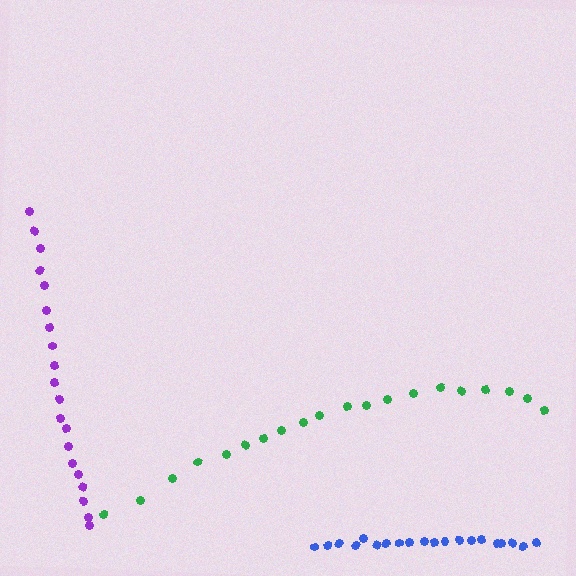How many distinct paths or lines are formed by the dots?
There are 3 distinct paths.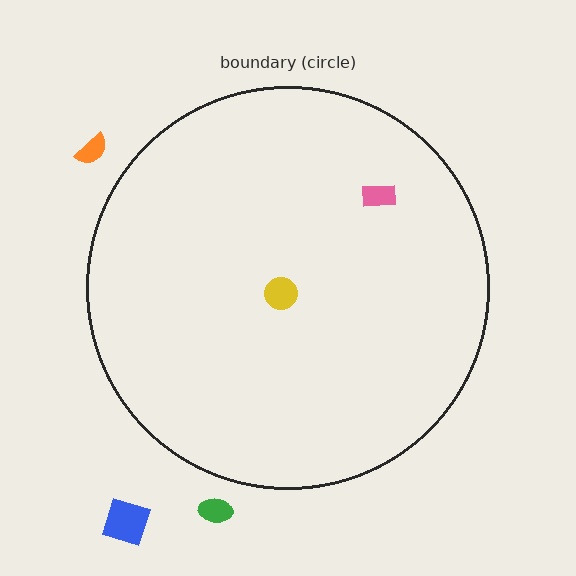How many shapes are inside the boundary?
2 inside, 3 outside.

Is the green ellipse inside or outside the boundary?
Outside.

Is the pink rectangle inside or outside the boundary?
Inside.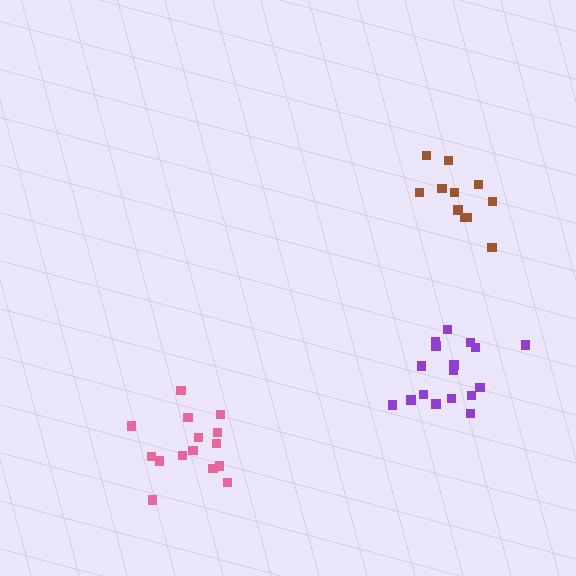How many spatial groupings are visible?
There are 3 spatial groupings.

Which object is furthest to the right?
The brown cluster is rightmost.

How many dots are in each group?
Group 1: 17 dots, Group 2: 15 dots, Group 3: 11 dots (43 total).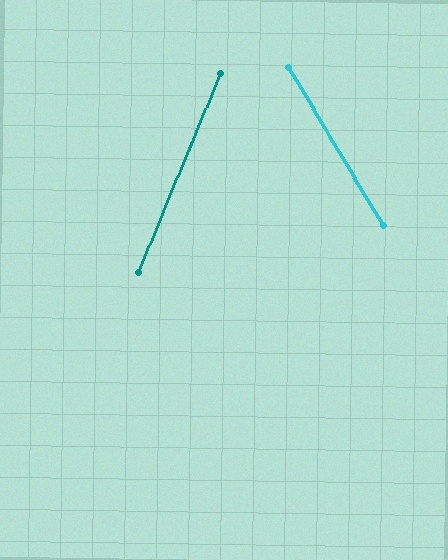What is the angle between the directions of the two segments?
Approximately 53 degrees.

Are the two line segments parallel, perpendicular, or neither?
Neither parallel nor perpendicular — they differ by about 53°.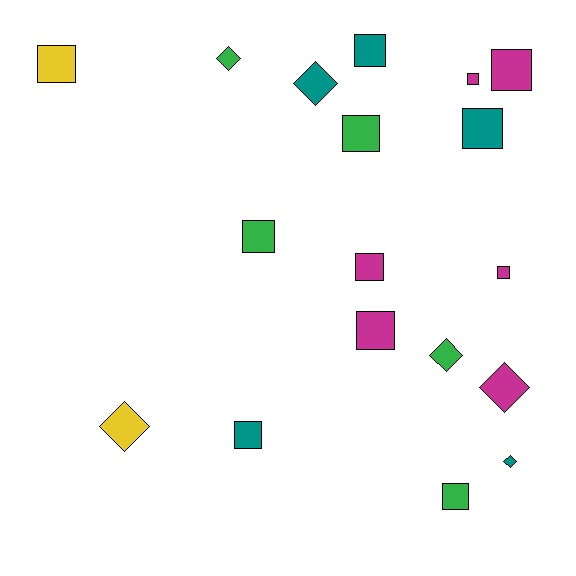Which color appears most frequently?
Magenta, with 6 objects.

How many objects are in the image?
There are 18 objects.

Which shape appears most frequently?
Square, with 12 objects.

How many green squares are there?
There are 3 green squares.